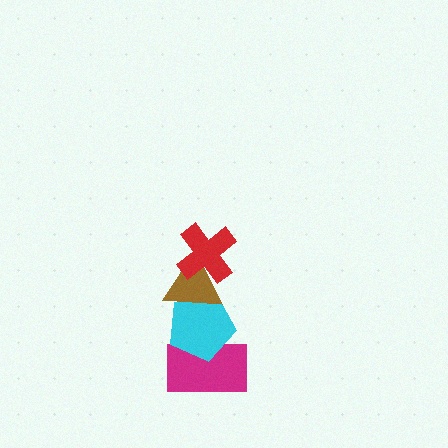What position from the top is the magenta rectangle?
The magenta rectangle is 4th from the top.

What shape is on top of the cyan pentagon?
The brown triangle is on top of the cyan pentagon.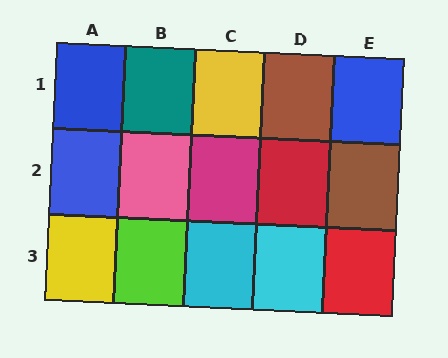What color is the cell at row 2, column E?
Brown.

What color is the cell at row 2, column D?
Red.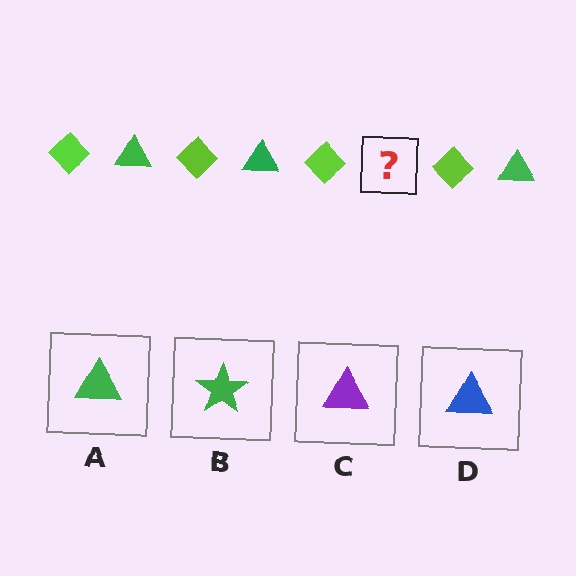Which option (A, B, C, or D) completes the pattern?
A.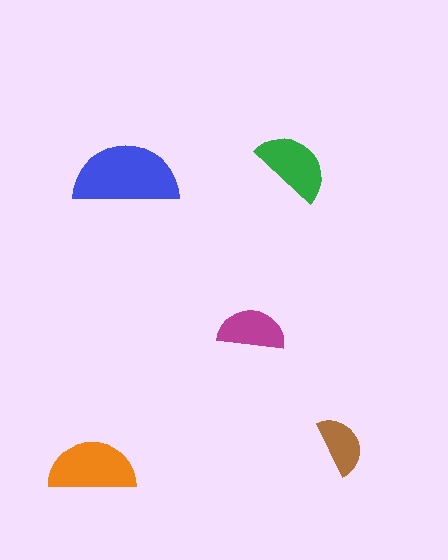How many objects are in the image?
There are 5 objects in the image.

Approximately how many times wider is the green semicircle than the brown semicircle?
About 1.5 times wider.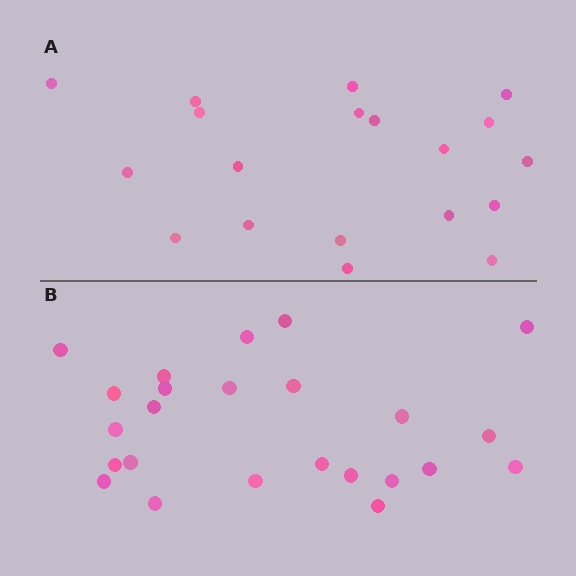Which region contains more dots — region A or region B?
Region B (the bottom region) has more dots.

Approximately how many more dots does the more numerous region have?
Region B has about 5 more dots than region A.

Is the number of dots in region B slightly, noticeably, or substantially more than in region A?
Region B has noticeably more, but not dramatically so. The ratio is roughly 1.3 to 1.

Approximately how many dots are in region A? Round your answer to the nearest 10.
About 20 dots. (The exact count is 19, which rounds to 20.)